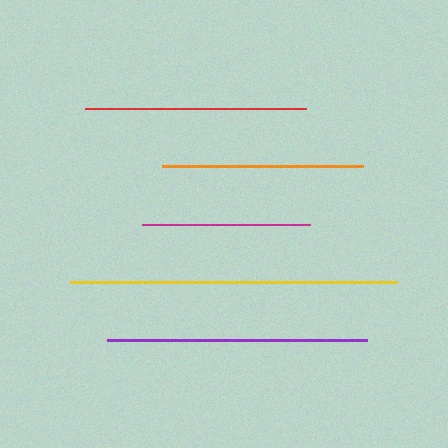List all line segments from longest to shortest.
From longest to shortest: yellow, purple, red, orange, magenta.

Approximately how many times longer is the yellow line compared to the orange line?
The yellow line is approximately 1.6 times the length of the orange line.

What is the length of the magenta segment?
The magenta segment is approximately 168 pixels long.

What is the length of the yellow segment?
The yellow segment is approximately 327 pixels long.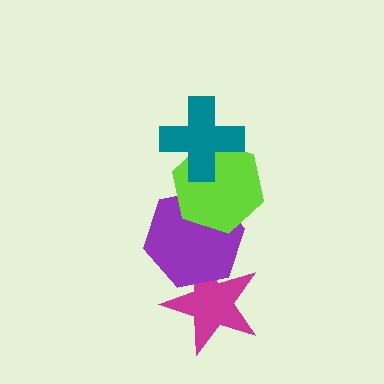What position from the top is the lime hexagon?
The lime hexagon is 2nd from the top.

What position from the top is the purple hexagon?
The purple hexagon is 3rd from the top.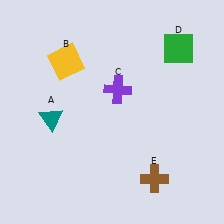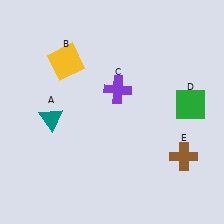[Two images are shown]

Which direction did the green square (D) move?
The green square (D) moved down.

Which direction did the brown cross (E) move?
The brown cross (E) moved right.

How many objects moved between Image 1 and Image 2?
2 objects moved between the two images.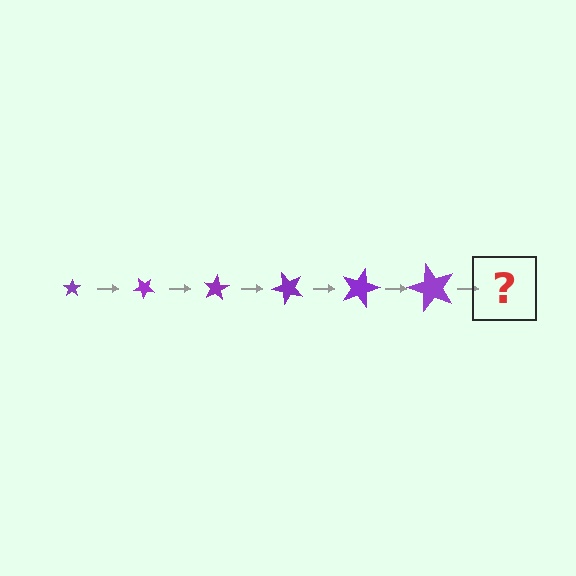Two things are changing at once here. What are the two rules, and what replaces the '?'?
The two rules are that the star grows larger each step and it rotates 40 degrees each step. The '?' should be a star, larger than the previous one and rotated 240 degrees from the start.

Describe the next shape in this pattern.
It should be a star, larger than the previous one and rotated 240 degrees from the start.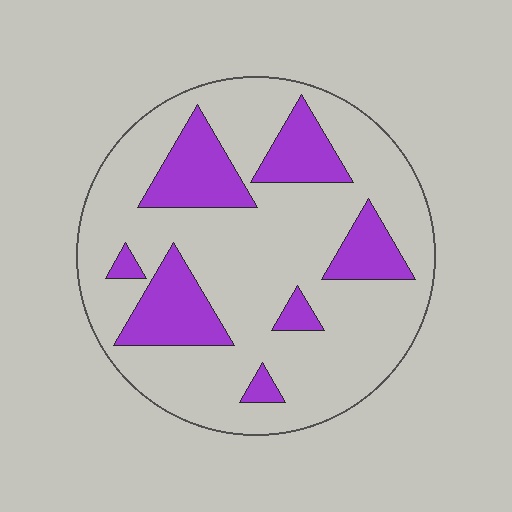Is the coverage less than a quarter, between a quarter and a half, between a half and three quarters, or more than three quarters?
Less than a quarter.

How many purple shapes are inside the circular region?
7.